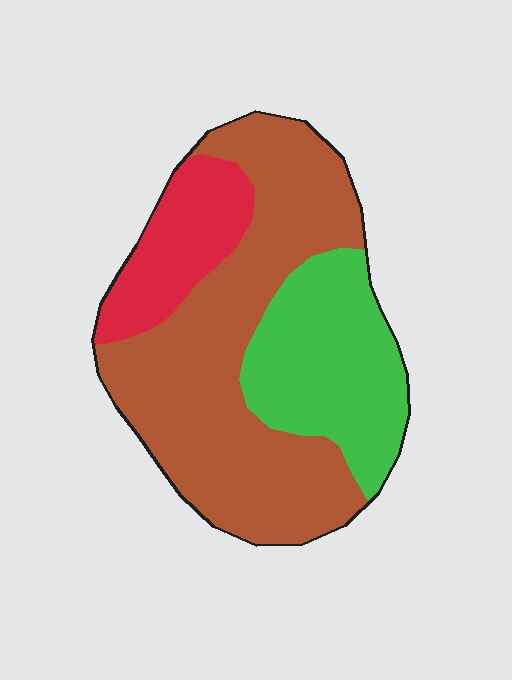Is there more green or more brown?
Brown.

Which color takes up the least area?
Red, at roughly 15%.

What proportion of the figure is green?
Green covers around 30% of the figure.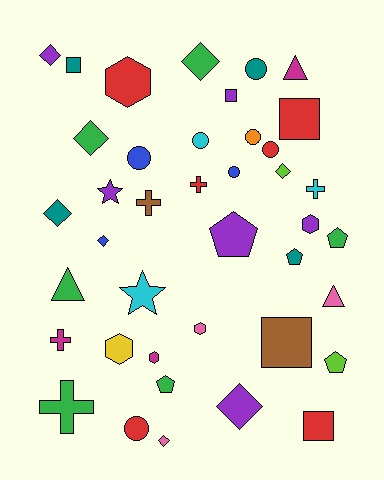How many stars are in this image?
There are 2 stars.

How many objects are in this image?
There are 40 objects.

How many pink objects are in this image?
There are 3 pink objects.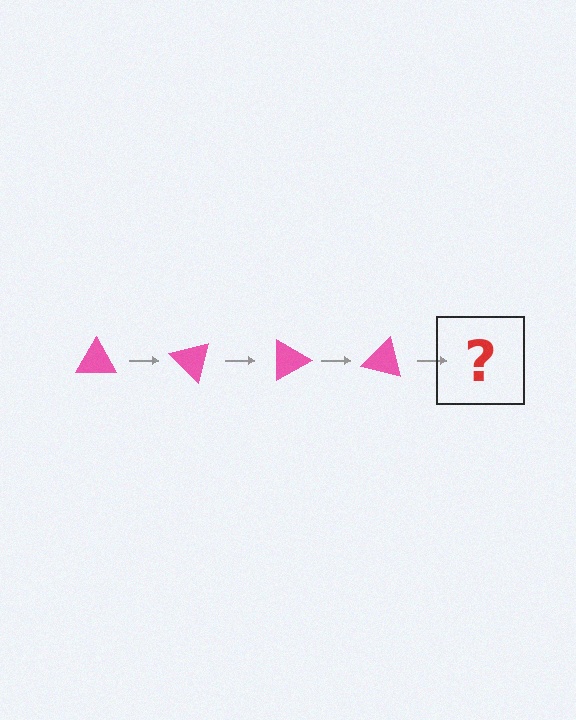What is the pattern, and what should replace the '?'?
The pattern is that the triangle rotates 45 degrees each step. The '?' should be a pink triangle rotated 180 degrees.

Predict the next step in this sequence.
The next step is a pink triangle rotated 180 degrees.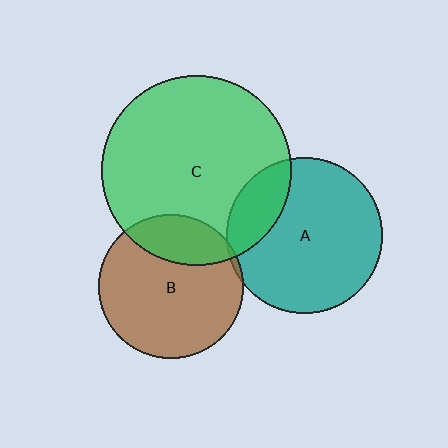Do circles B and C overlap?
Yes.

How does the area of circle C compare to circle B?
Approximately 1.7 times.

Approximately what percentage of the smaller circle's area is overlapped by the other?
Approximately 25%.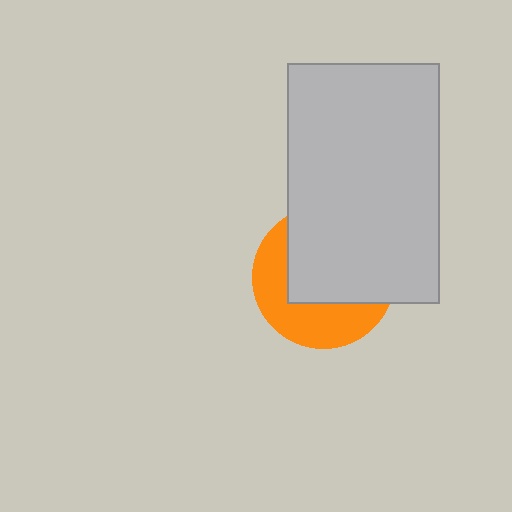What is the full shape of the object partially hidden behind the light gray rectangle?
The partially hidden object is an orange circle.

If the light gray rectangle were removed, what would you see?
You would see the complete orange circle.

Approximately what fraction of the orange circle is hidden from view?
Roughly 57% of the orange circle is hidden behind the light gray rectangle.